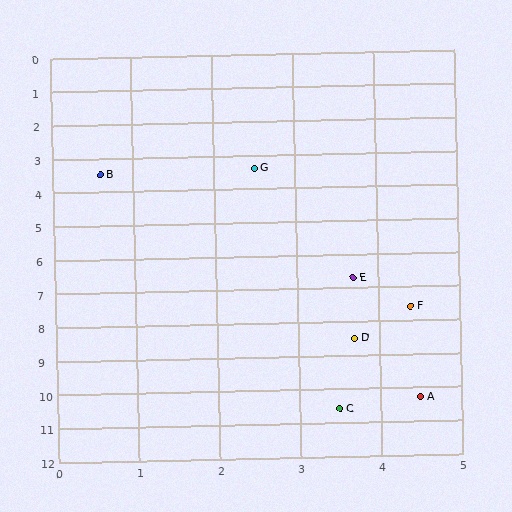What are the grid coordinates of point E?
Point E is at approximately (3.7, 6.7).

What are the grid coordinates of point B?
Point B is at approximately (0.6, 3.5).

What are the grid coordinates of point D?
Point D is at approximately (3.7, 8.5).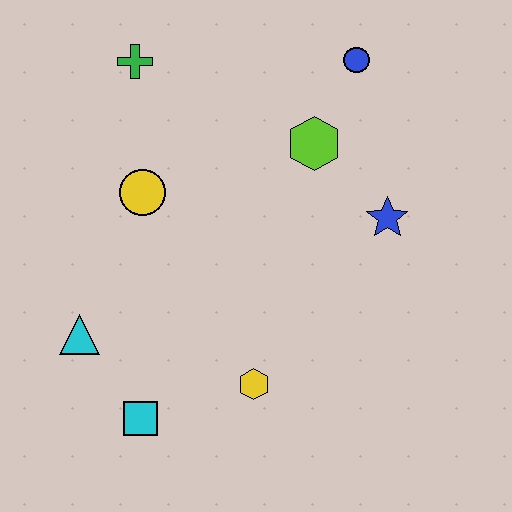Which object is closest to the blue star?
The lime hexagon is closest to the blue star.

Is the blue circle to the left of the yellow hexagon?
No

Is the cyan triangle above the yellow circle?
No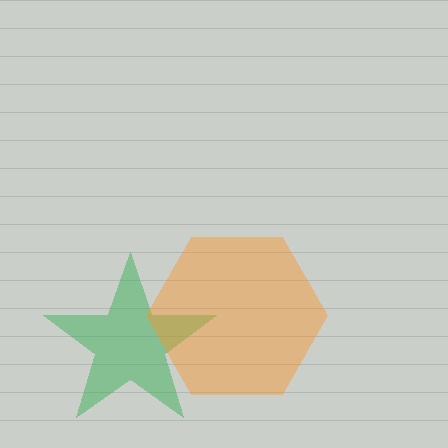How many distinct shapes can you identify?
There are 2 distinct shapes: a green star, an orange hexagon.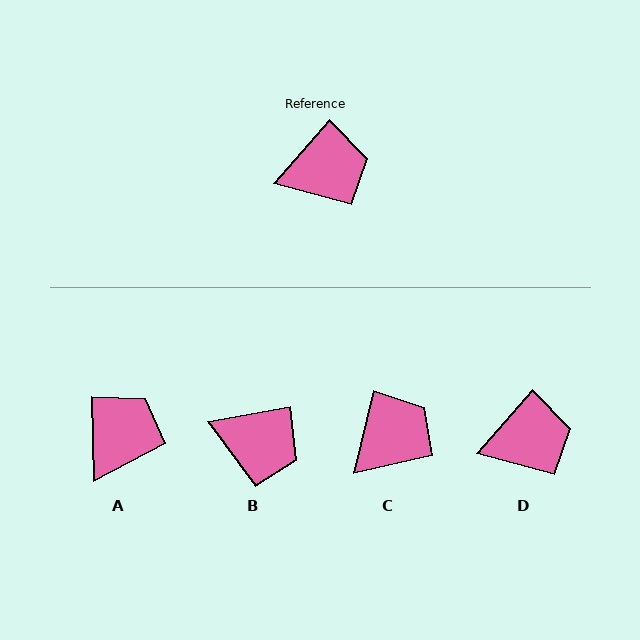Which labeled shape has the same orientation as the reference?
D.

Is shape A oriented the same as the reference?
No, it is off by about 43 degrees.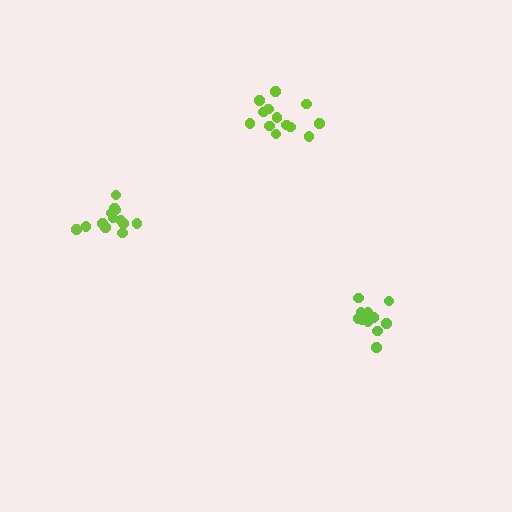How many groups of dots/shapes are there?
There are 3 groups.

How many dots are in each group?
Group 1: 13 dots, Group 2: 14 dots, Group 3: 11 dots (38 total).